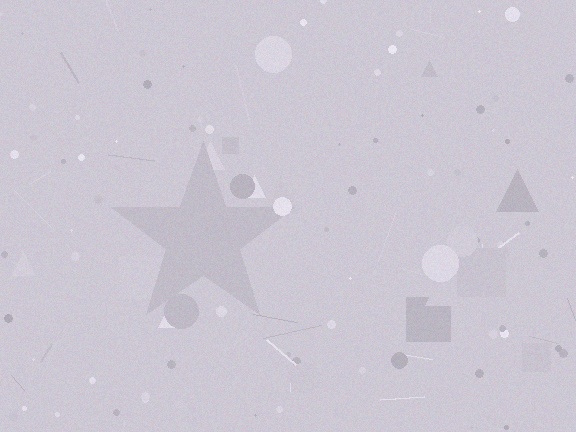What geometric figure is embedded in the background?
A star is embedded in the background.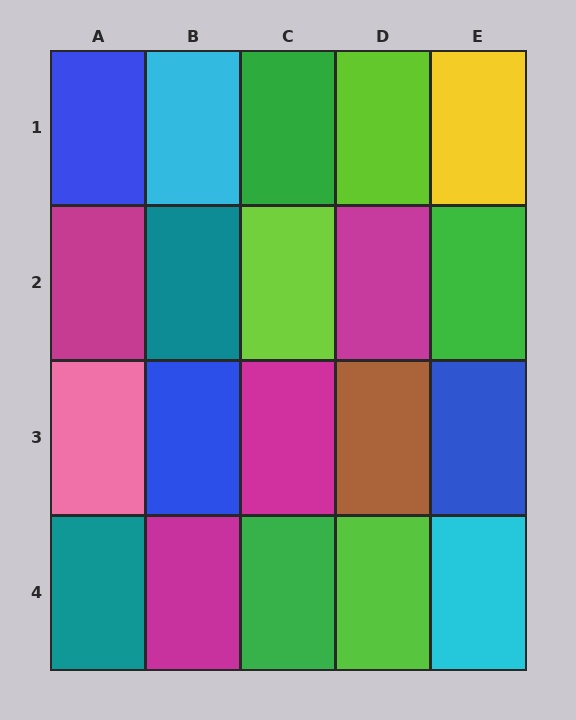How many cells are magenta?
4 cells are magenta.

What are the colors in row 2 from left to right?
Magenta, teal, lime, magenta, green.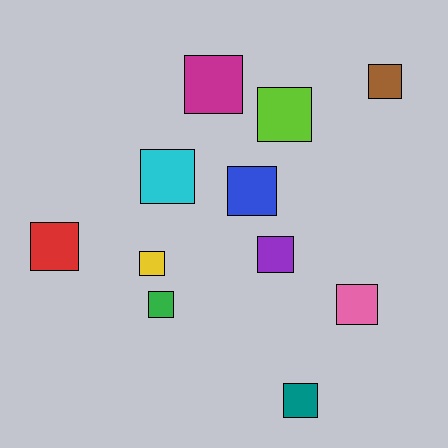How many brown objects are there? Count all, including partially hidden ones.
There is 1 brown object.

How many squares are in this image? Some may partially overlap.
There are 11 squares.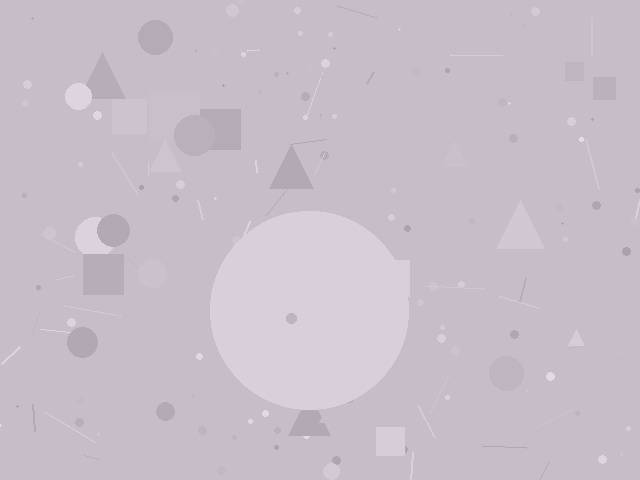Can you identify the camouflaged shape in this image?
The camouflaged shape is a circle.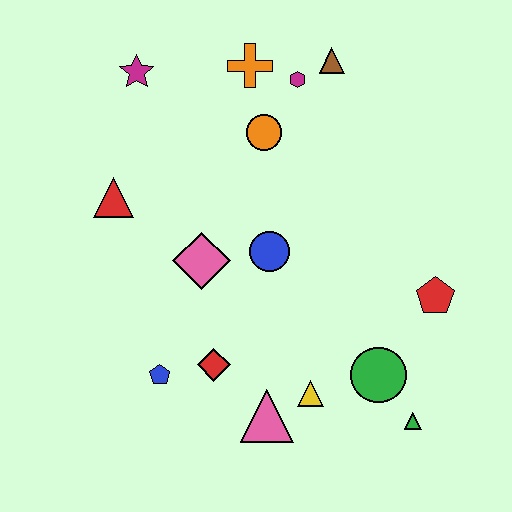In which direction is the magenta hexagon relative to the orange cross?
The magenta hexagon is to the right of the orange cross.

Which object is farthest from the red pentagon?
The magenta star is farthest from the red pentagon.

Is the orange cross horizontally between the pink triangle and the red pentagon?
No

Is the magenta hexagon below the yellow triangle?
No